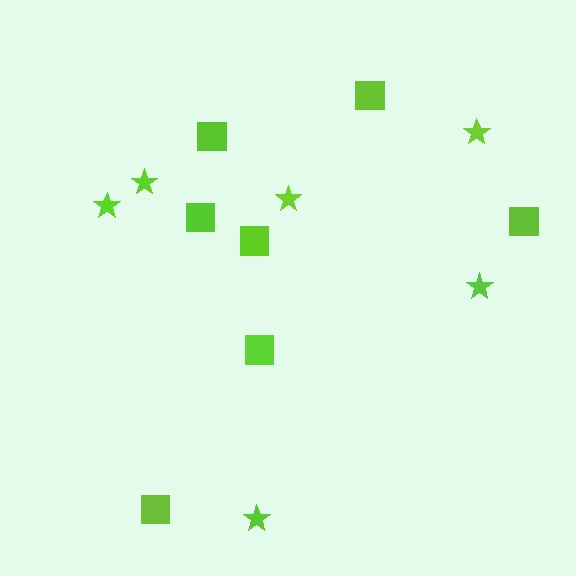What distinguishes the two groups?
There are 2 groups: one group of squares (7) and one group of stars (6).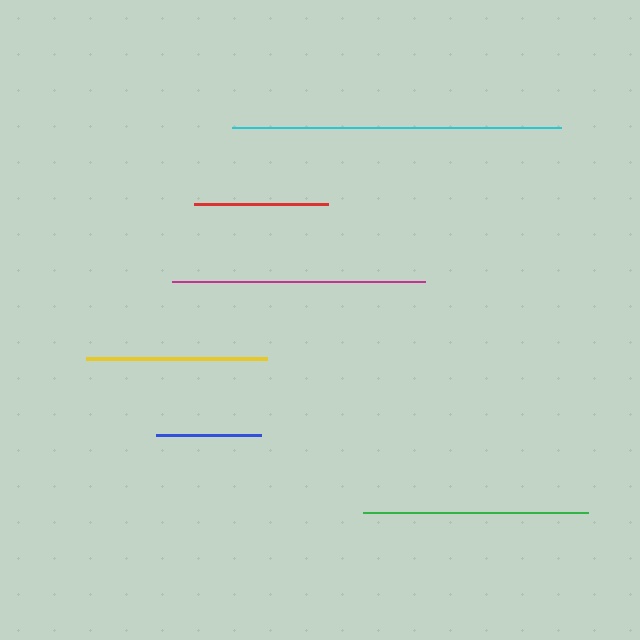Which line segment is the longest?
The cyan line is the longest at approximately 329 pixels.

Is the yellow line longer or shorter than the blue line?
The yellow line is longer than the blue line.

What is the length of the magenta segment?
The magenta segment is approximately 253 pixels long.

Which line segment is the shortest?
The blue line is the shortest at approximately 105 pixels.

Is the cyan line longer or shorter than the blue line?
The cyan line is longer than the blue line.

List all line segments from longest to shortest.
From longest to shortest: cyan, magenta, green, yellow, red, blue.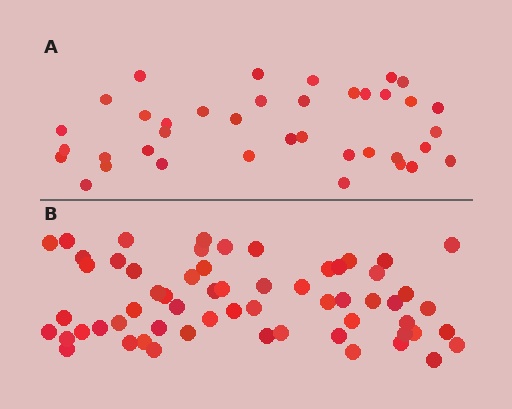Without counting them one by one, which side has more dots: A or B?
Region B (the bottom region) has more dots.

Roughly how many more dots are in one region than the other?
Region B has approximately 20 more dots than region A.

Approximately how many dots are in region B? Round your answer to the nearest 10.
About 60 dots.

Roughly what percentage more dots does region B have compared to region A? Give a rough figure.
About 60% more.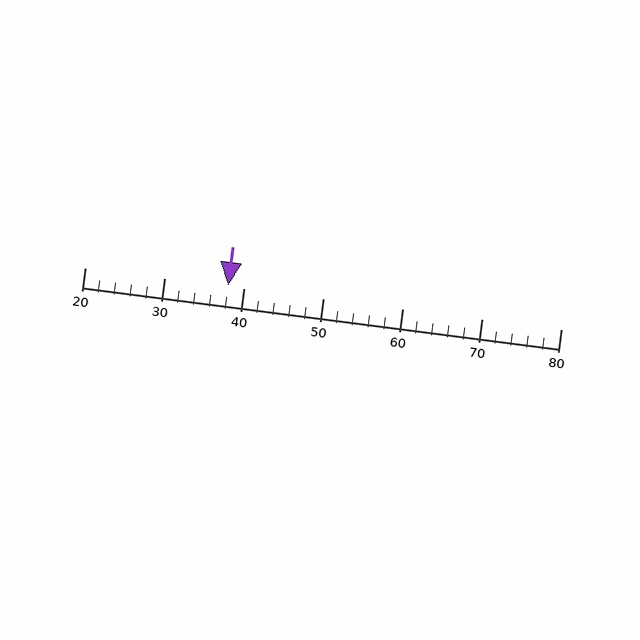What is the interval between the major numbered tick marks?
The major tick marks are spaced 10 units apart.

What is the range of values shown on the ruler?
The ruler shows values from 20 to 80.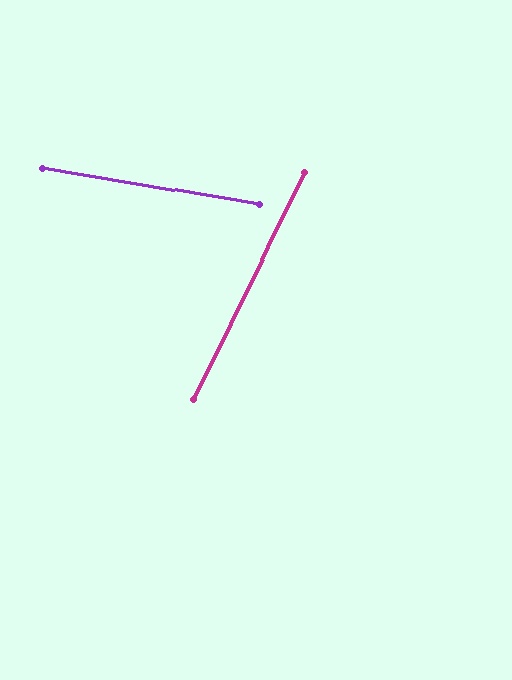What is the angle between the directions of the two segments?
Approximately 73 degrees.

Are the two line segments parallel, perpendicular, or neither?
Neither parallel nor perpendicular — they differ by about 73°.